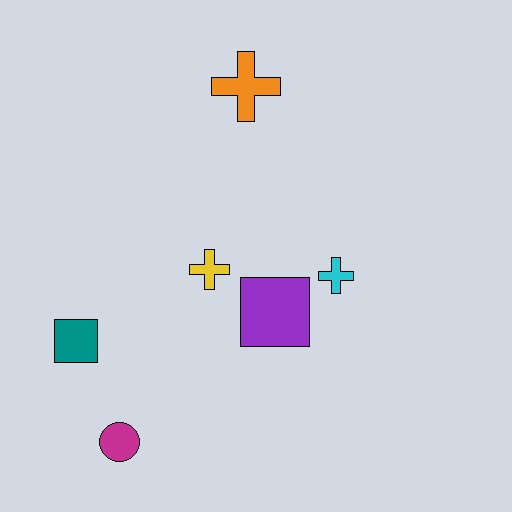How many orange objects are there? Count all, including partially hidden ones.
There is 1 orange object.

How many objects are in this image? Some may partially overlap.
There are 6 objects.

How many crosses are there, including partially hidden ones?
There are 3 crosses.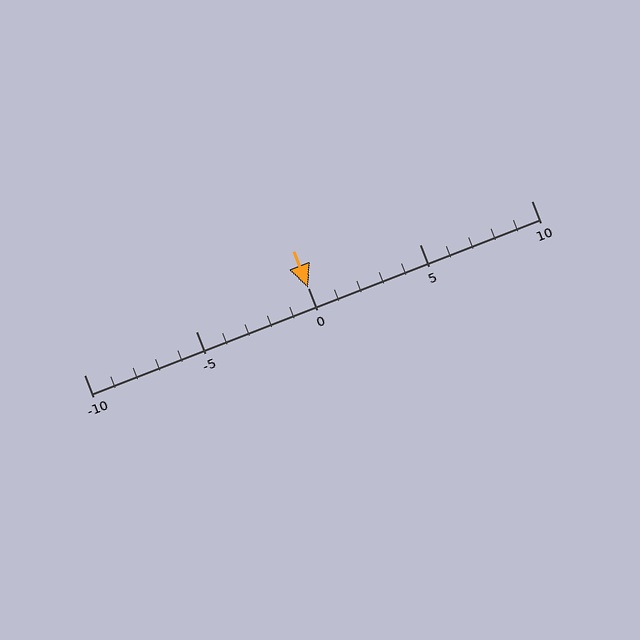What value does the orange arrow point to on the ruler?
The orange arrow points to approximately 0.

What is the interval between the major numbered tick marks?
The major tick marks are spaced 5 units apart.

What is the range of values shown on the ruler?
The ruler shows values from -10 to 10.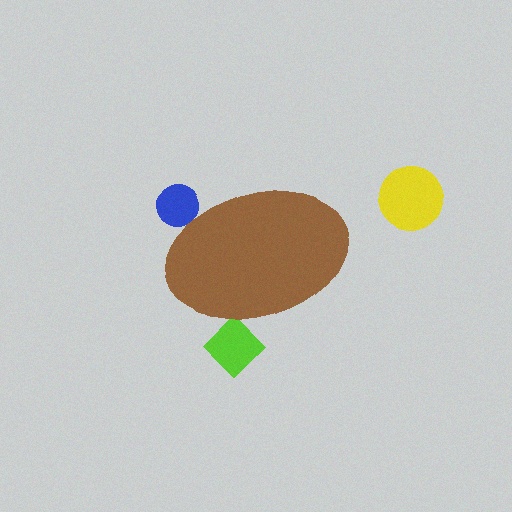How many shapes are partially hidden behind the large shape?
2 shapes are partially hidden.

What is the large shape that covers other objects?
A brown ellipse.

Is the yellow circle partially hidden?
No, the yellow circle is fully visible.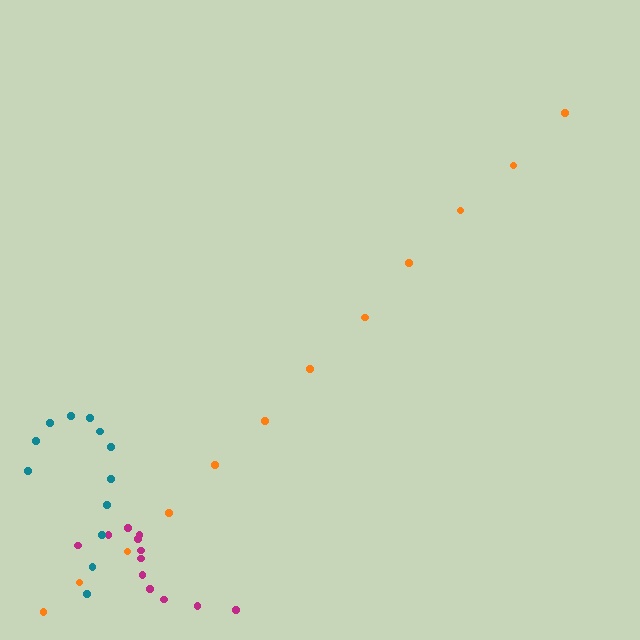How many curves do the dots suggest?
There are 3 distinct paths.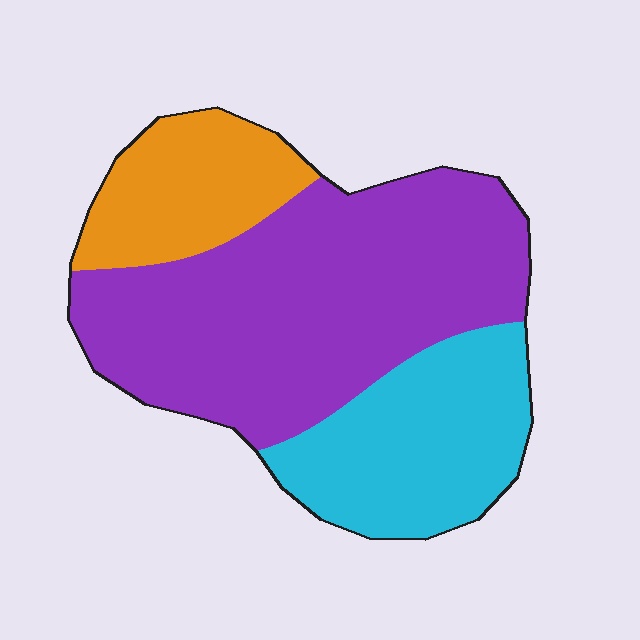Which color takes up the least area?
Orange, at roughly 20%.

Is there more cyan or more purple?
Purple.